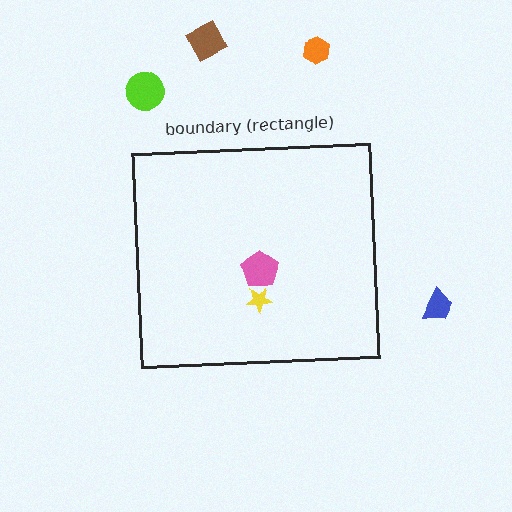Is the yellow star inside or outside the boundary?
Inside.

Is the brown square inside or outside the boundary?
Outside.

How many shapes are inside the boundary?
2 inside, 4 outside.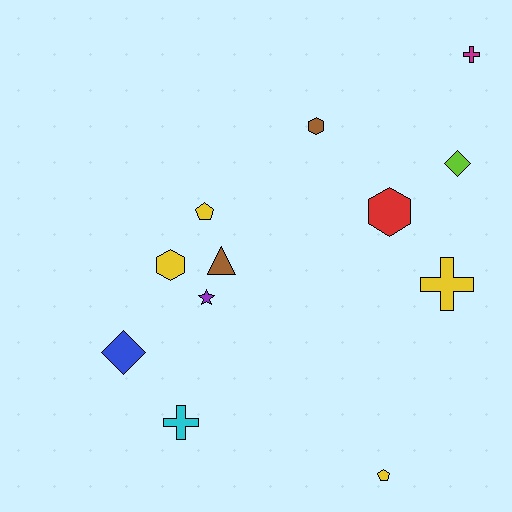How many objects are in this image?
There are 12 objects.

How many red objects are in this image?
There is 1 red object.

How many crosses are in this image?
There are 3 crosses.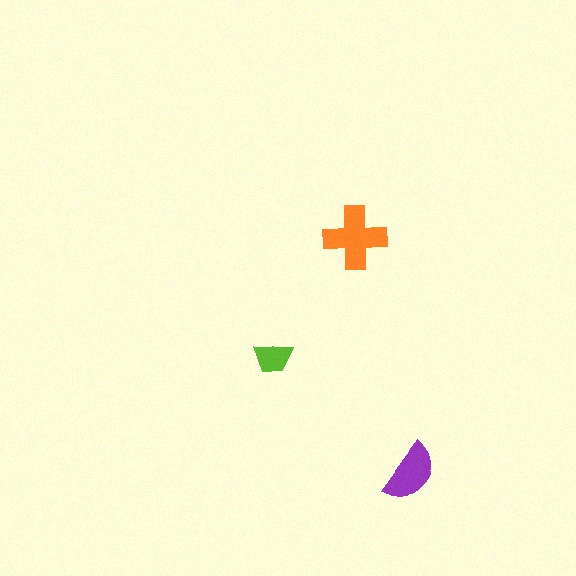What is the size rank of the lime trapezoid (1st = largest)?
3rd.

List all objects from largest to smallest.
The orange cross, the purple semicircle, the lime trapezoid.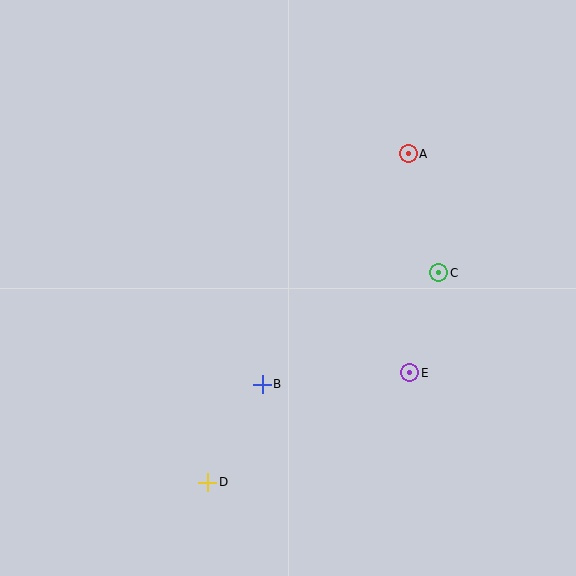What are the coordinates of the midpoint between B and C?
The midpoint between B and C is at (351, 329).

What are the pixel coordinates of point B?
Point B is at (262, 384).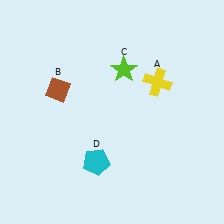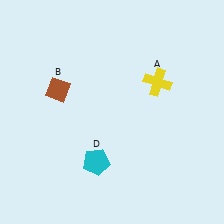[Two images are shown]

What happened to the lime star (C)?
The lime star (C) was removed in Image 2. It was in the top-right area of Image 1.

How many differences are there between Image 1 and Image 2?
There is 1 difference between the two images.